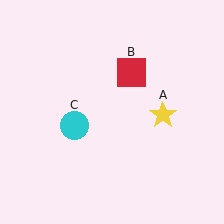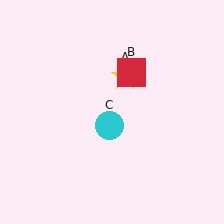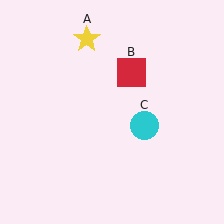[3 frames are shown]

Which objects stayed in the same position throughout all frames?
Red square (object B) remained stationary.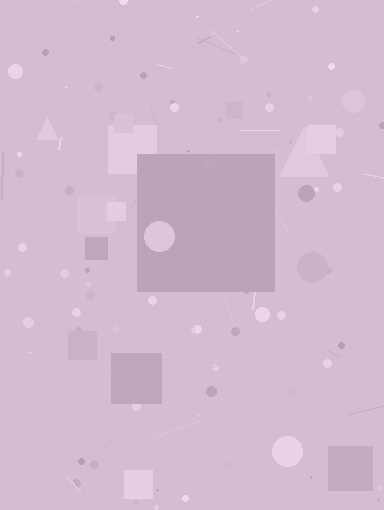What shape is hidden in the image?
A square is hidden in the image.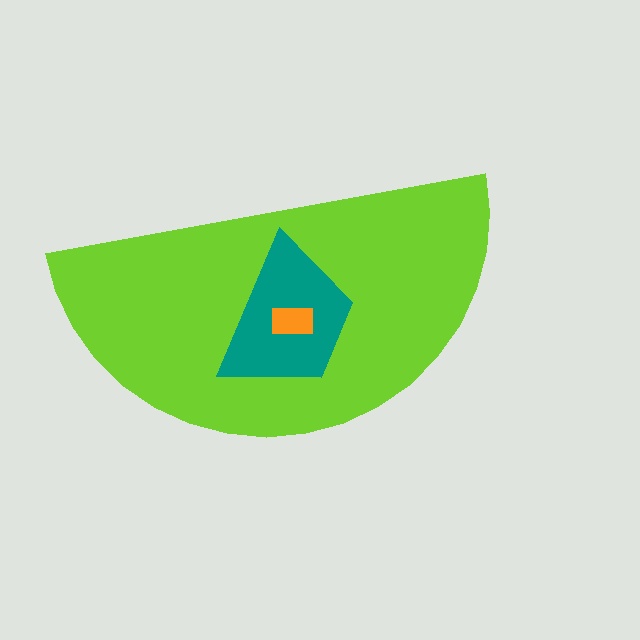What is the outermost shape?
The lime semicircle.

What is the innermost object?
The orange rectangle.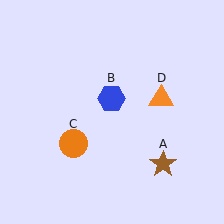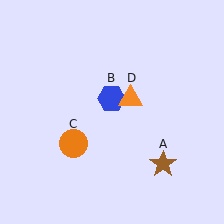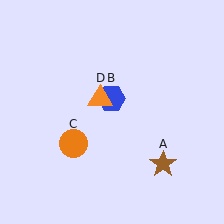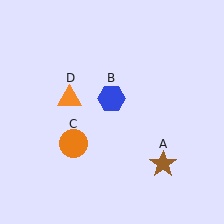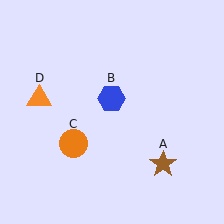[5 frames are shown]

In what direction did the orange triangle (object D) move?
The orange triangle (object D) moved left.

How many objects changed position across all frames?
1 object changed position: orange triangle (object D).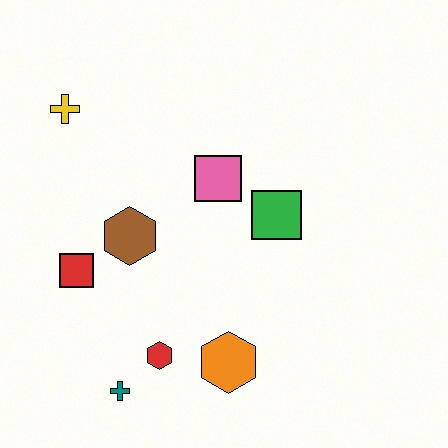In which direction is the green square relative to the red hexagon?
The green square is above the red hexagon.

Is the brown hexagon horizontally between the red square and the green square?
Yes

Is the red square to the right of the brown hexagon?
No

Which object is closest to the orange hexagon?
The red hexagon is closest to the orange hexagon.